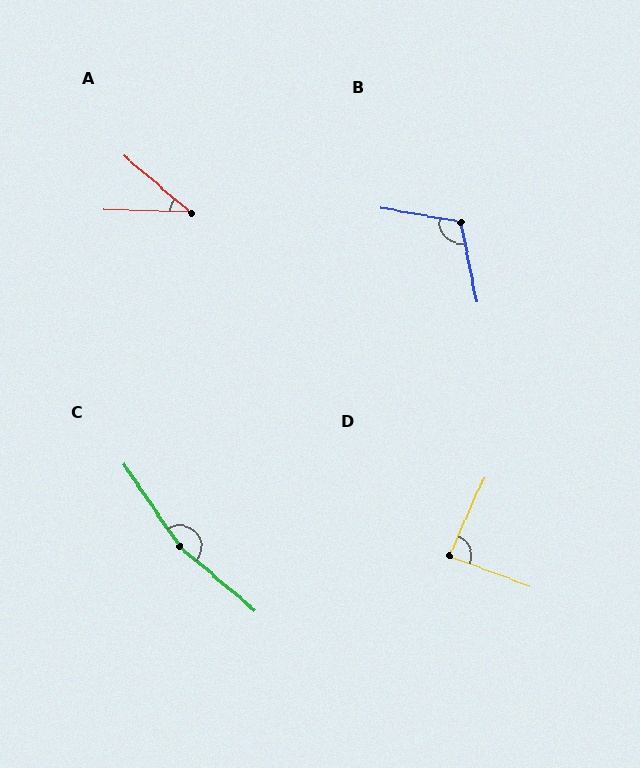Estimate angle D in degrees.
Approximately 86 degrees.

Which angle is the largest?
C, at approximately 164 degrees.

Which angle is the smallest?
A, at approximately 38 degrees.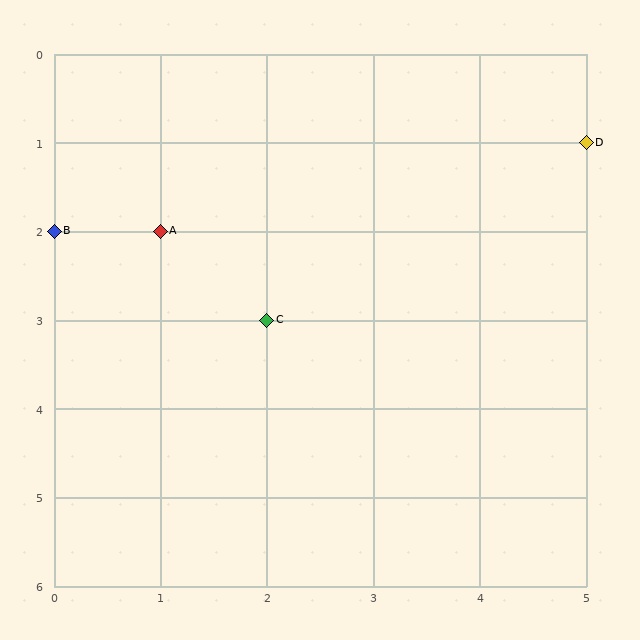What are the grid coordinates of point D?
Point D is at grid coordinates (5, 1).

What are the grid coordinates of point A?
Point A is at grid coordinates (1, 2).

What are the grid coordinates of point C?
Point C is at grid coordinates (2, 3).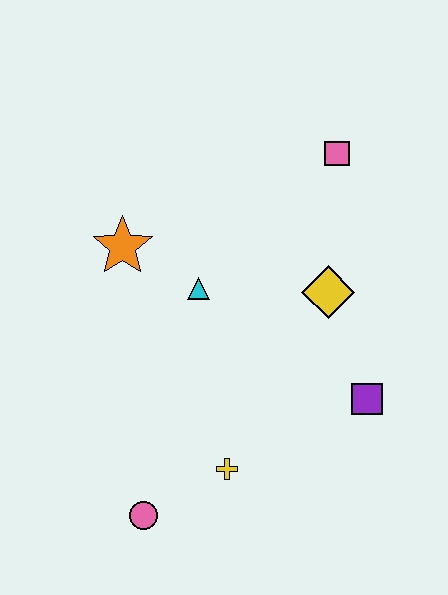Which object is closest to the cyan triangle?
The orange star is closest to the cyan triangle.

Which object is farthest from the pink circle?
The pink square is farthest from the pink circle.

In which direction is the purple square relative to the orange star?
The purple square is to the right of the orange star.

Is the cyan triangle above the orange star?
No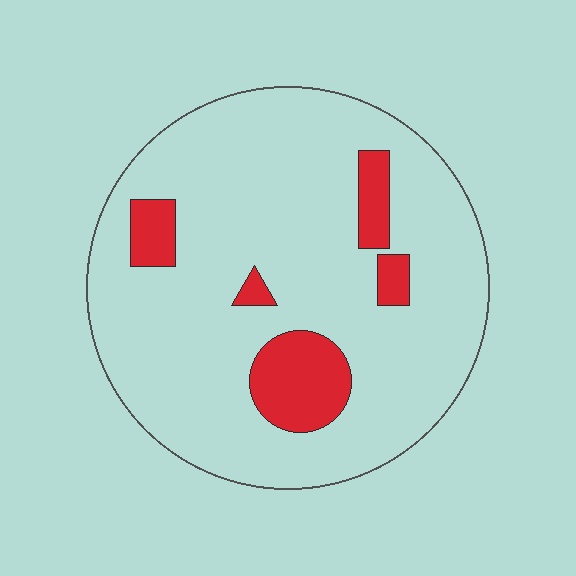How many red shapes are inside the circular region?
5.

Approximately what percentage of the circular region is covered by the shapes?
Approximately 15%.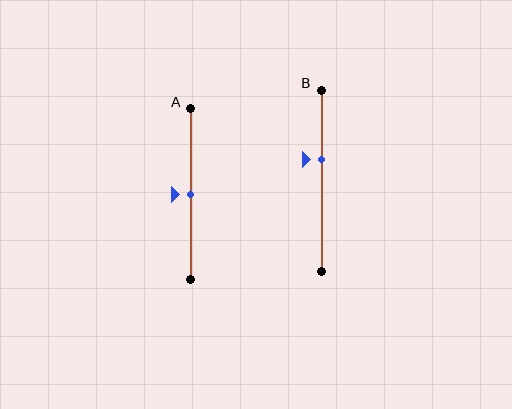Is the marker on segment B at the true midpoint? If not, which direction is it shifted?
No, the marker on segment B is shifted upward by about 12% of the segment length.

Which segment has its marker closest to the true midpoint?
Segment A has its marker closest to the true midpoint.